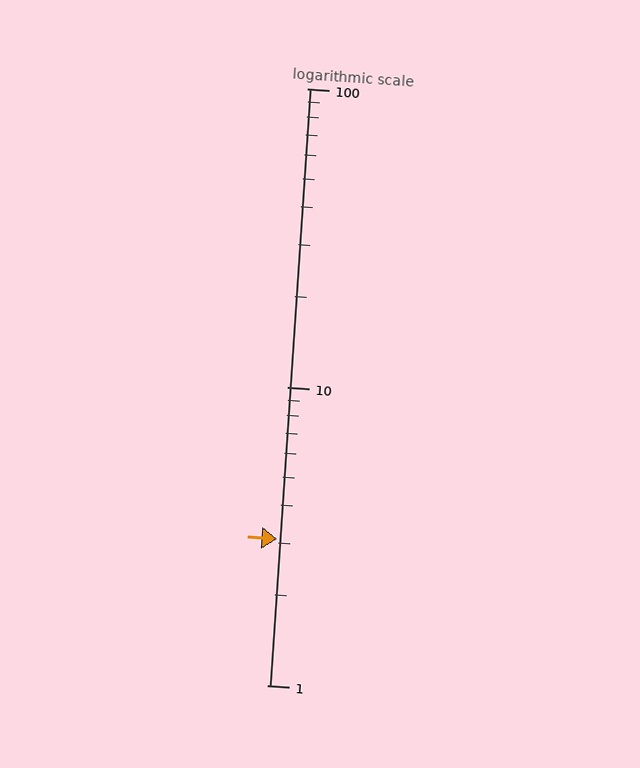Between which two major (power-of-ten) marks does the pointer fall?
The pointer is between 1 and 10.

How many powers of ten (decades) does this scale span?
The scale spans 2 decades, from 1 to 100.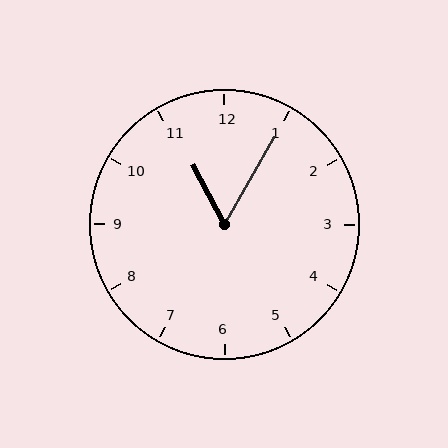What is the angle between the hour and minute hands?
Approximately 58 degrees.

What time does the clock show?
11:05.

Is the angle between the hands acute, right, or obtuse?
It is acute.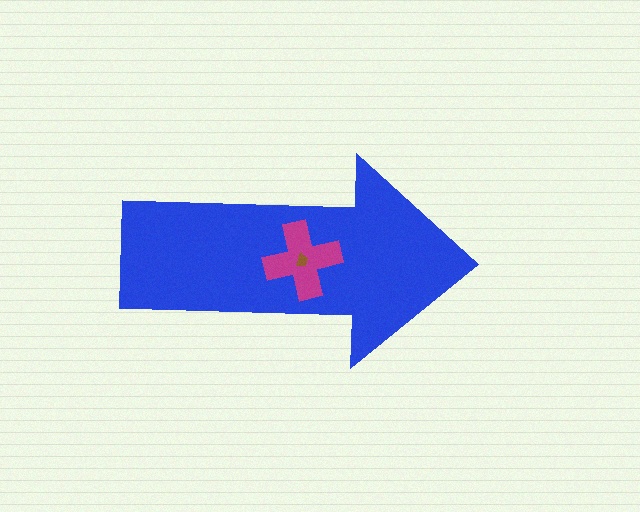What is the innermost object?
The brown trapezoid.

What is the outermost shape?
The blue arrow.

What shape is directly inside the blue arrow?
The magenta cross.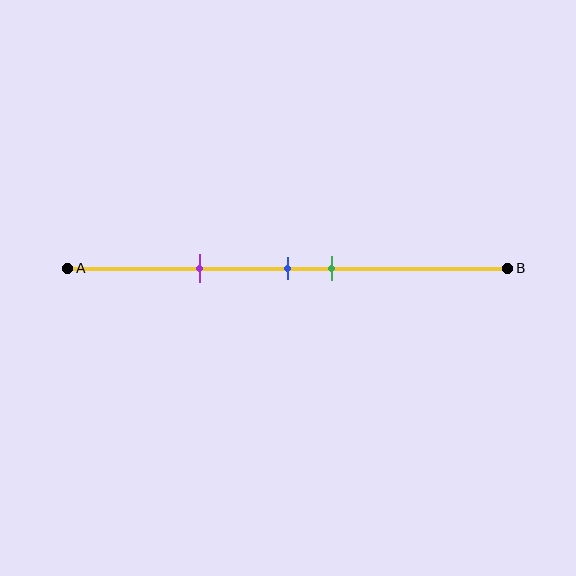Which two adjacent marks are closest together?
The blue and green marks are the closest adjacent pair.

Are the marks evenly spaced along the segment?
No, the marks are not evenly spaced.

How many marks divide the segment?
There are 3 marks dividing the segment.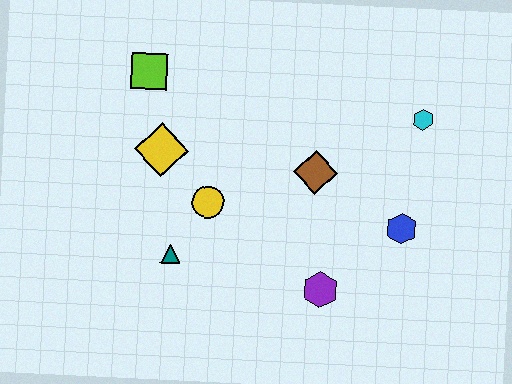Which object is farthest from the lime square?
The blue hexagon is farthest from the lime square.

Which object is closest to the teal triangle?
The yellow circle is closest to the teal triangle.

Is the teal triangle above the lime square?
No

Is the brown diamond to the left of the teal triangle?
No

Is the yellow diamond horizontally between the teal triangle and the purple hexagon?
No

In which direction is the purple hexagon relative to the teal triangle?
The purple hexagon is to the right of the teal triangle.